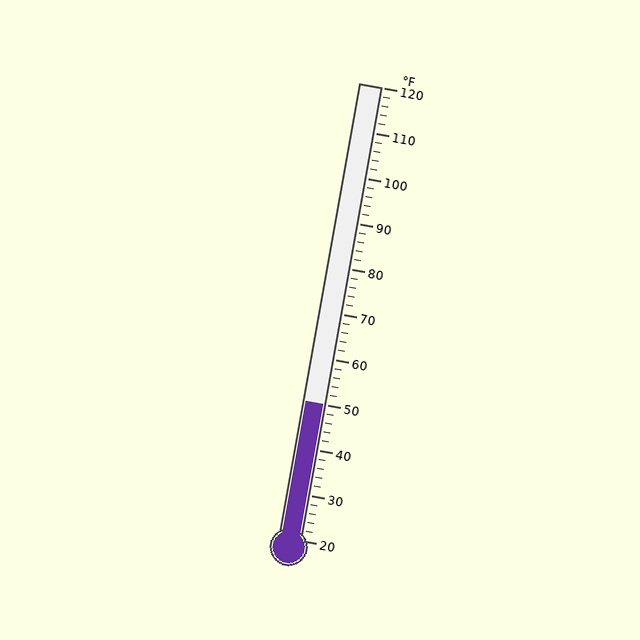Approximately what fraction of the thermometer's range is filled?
The thermometer is filled to approximately 30% of its range.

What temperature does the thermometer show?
The thermometer shows approximately 50°F.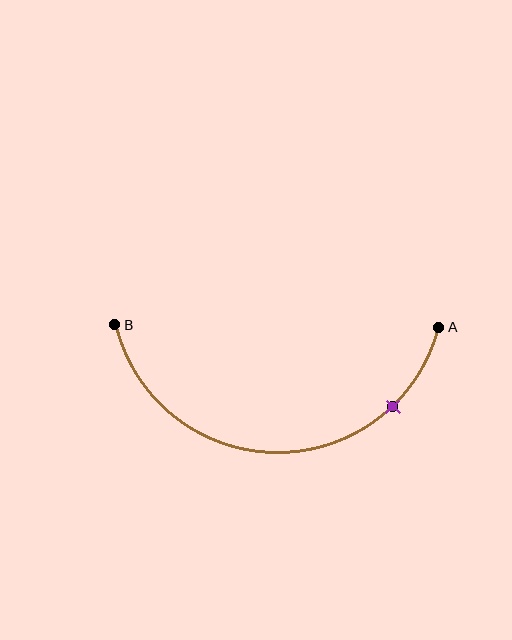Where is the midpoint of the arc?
The arc midpoint is the point on the curve farthest from the straight line joining A and B. It sits below that line.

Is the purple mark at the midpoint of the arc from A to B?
No. The purple mark lies on the arc but is closer to endpoint A. The arc midpoint would be at the point on the curve equidistant along the arc from both A and B.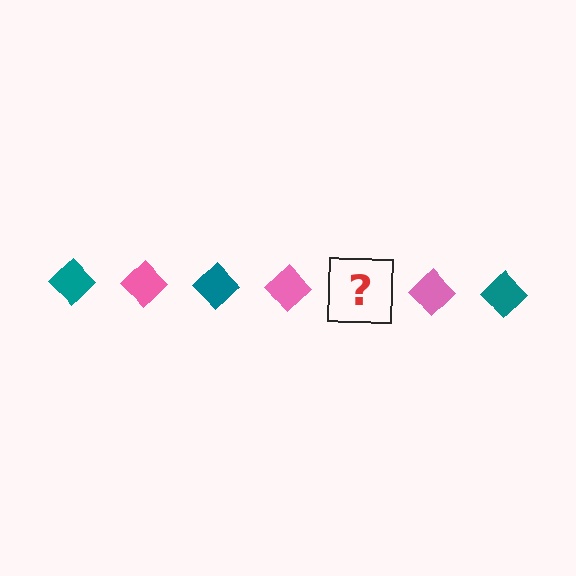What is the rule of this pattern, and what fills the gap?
The rule is that the pattern cycles through teal, pink diamonds. The gap should be filled with a teal diamond.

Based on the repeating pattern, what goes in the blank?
The blank should be a teal diamond.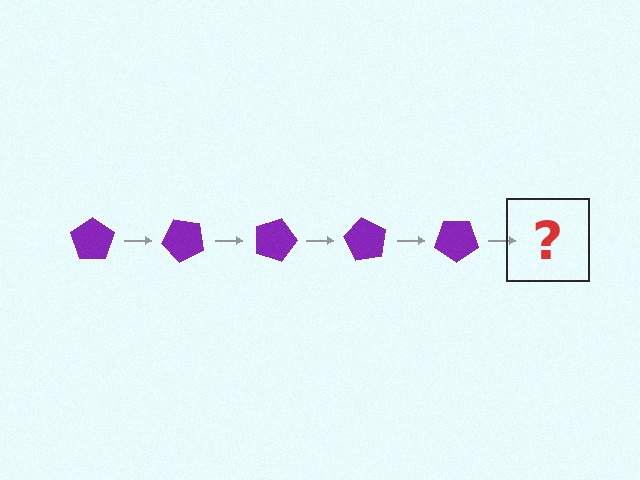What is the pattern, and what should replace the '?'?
The pattern is that the pentagon rotates 45 degrees each step. The '?' should be a purple pentagon rotated 225 degrees.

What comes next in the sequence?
The next element should be a purple pentagon rotated 225 degrees.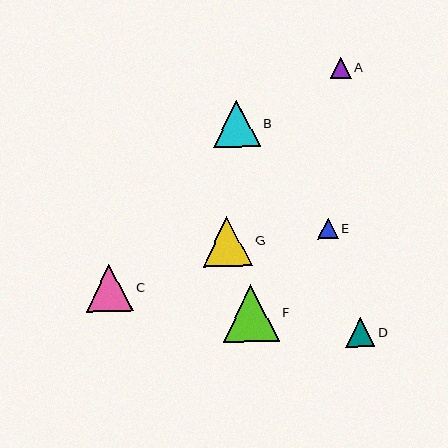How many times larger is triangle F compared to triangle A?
Triangle F is approximately 2.7 times the size of triangle A.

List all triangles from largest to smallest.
From largest to smallest: F, G, C, B, D, A, E.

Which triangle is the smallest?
Triangle E is the smallest with a size of approximately 20 pixels.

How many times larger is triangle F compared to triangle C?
Triangle F is approximately 1.2 times the size of triangle C.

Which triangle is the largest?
Triangle F is the largest with a size of approximately 56 pixels.